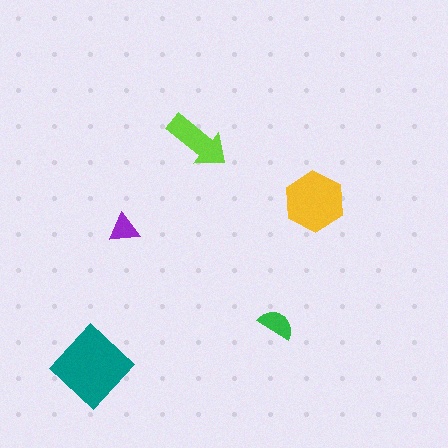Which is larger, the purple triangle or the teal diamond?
The teal diamond.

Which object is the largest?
The teal diamond.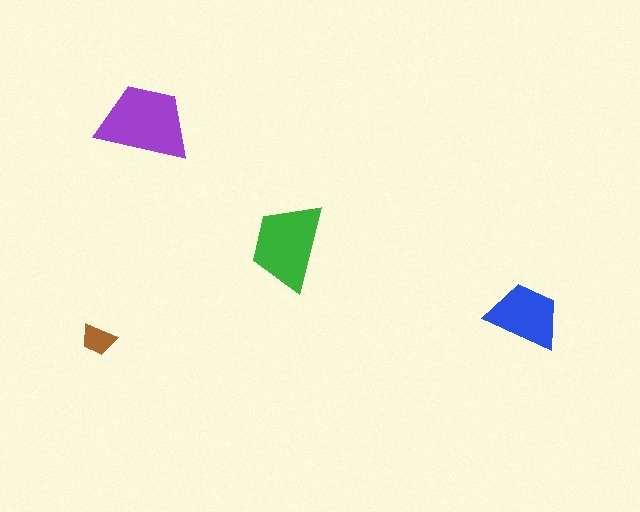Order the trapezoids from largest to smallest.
the purple one, the green one, the blue one, the brown one.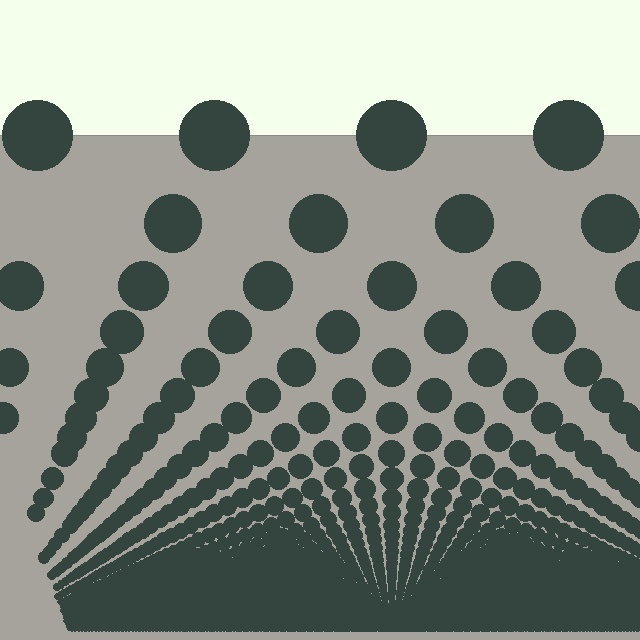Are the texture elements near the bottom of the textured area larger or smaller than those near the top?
Smaller. The gradient is inverted — elements near the bottom are smaller and denser.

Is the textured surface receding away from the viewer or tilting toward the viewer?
The surface appears to tilt toward the viewer. Texture elements get larger and sparser toward the top.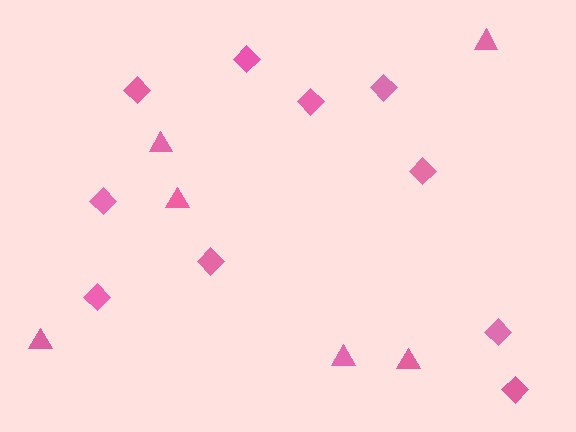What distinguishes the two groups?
There are 2 groups: one group of triangles (6) and one group of diamonds (10).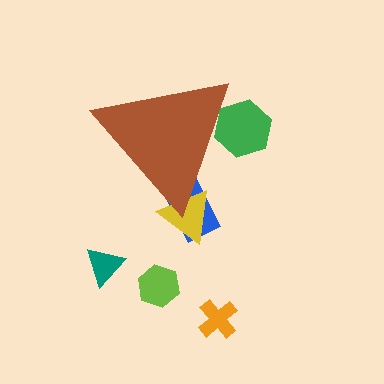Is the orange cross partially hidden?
No, the orange cross is fully visible.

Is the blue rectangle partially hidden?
Yes, the blue rectangle is partially hidden behind the brown triangle.